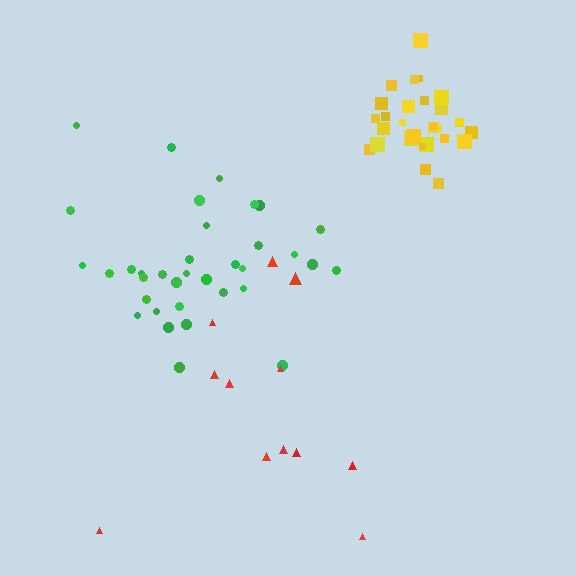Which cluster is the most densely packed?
Yellow.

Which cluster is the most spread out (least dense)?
Red.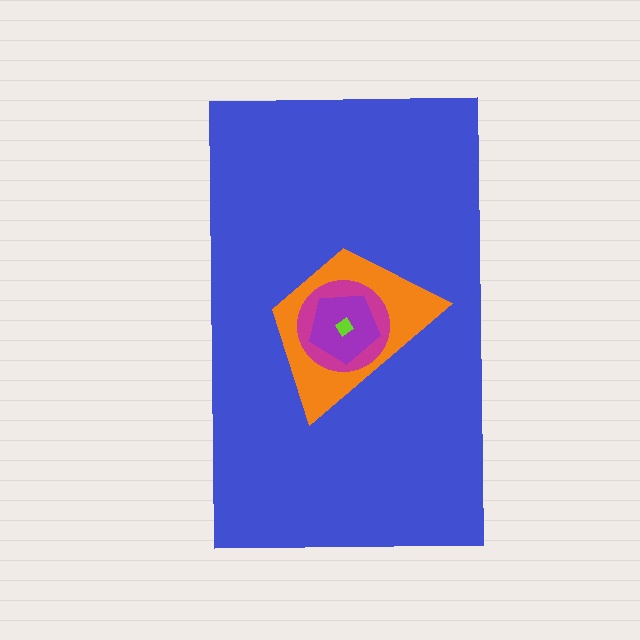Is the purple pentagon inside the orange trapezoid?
Yes.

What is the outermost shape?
The blue rectangle.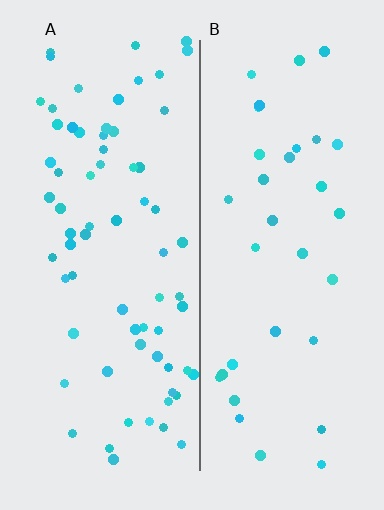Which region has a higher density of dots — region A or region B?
A (the left).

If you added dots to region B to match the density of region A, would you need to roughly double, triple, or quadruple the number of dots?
Approximately double.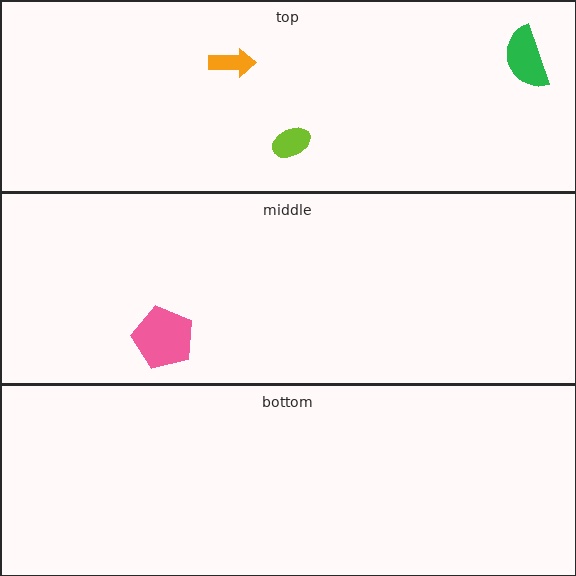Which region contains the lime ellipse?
The top region.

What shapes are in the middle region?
The pink pentagon.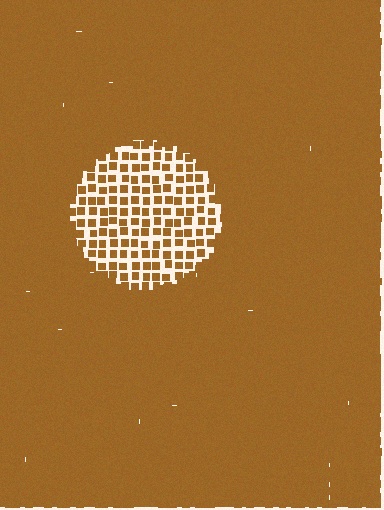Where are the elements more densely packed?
The elements are more densely packed outside the circle boundary.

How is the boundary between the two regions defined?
The boundary is defined by a change in element density (approximately 2.9x ratio). All elements are the same color, size, and shape.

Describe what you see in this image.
The image contains small brown elements arranged at two different densities. A circle-shaped region is visible where the elements are less densely packed than the surrounding area.